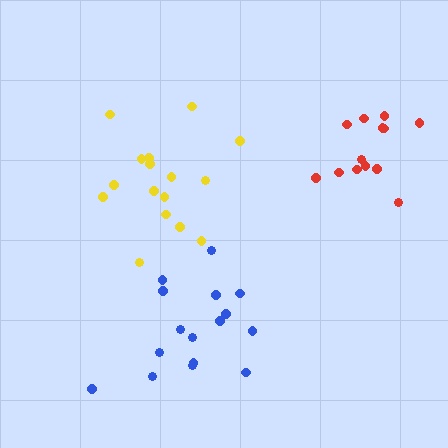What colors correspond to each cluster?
The clusters are colored: red, yellow, blue.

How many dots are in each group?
Group 1: 13 dots, Group 2: 16 dots, Group 3: 16 dots (45 total).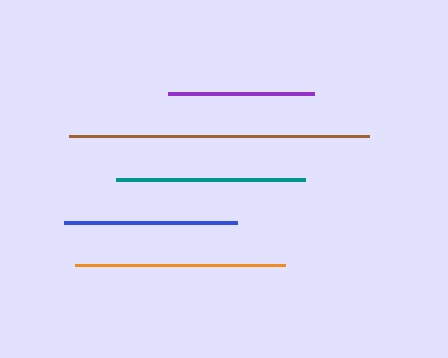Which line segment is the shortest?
The purple line is the shortest at approximately 146 pixels.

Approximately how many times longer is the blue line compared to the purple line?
The blue line is approximately 1.2 times the length of the purple line.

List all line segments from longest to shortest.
From longest to shortest: brown, orange, teal, blue, purple.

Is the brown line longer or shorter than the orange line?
The brown line is longer than the orange line.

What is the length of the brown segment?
The brown segment is approximately 300 pixels long.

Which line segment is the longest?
The brown line is the longest at approximately 300 pixels.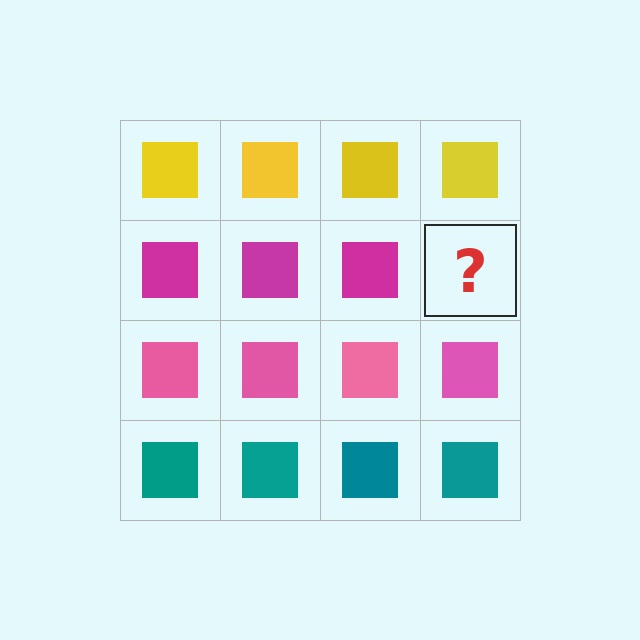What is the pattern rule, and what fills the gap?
The rule is that each row has a consistent color. The gap should be filled with a magenta square.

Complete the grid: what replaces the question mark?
The question mark should be replaced with a magenta square.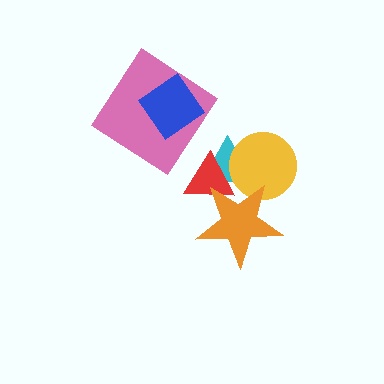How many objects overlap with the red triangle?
3 objects overlap with the red triangle.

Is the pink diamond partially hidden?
Yes, it is partially covered by another shape.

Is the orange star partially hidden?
No, no other shape covers it.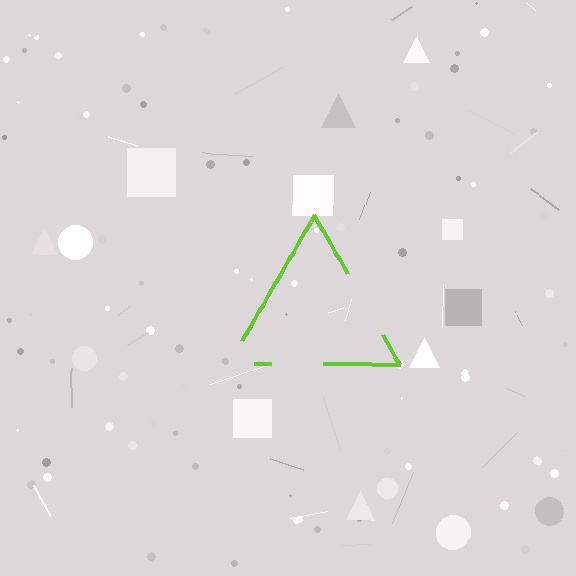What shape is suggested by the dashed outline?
The dashed outline suggests a triangle.